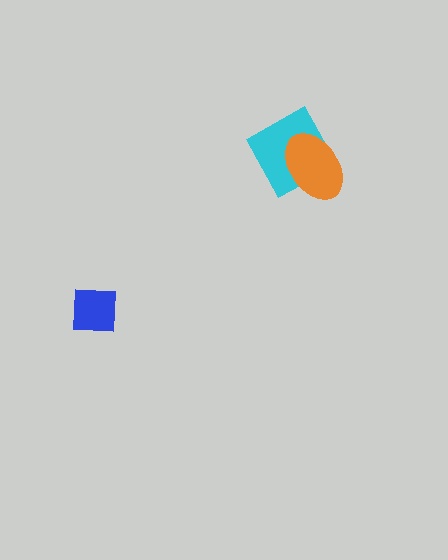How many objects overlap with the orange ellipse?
1 object overlaps with the orange ellipse.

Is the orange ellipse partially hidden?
No, no other shape covers it.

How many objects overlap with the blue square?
0 objects overlap with the blue square.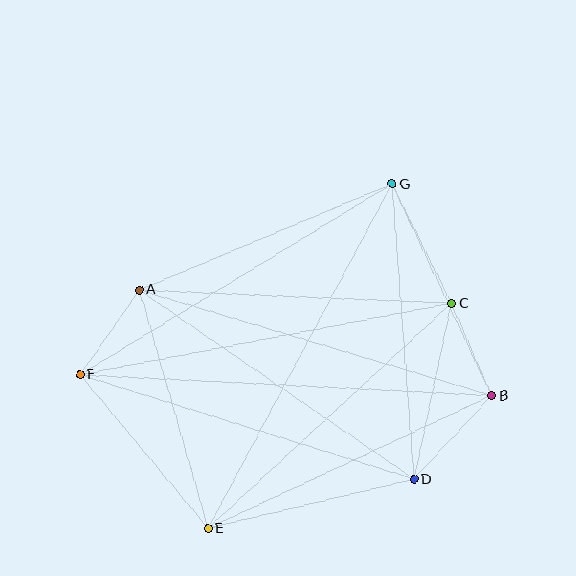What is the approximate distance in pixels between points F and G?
The distance between F and G is approximately 366 pixels.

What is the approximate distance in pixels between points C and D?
The distance between C and D is approximately 180 pixels.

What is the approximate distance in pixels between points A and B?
The distance between A and B is approximately 368 pixels.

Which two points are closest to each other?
Points B and C are closest to each other.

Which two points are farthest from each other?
Points B and F are farthest from each other.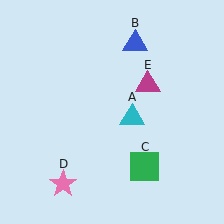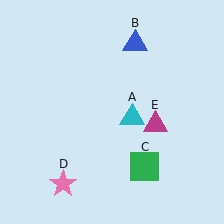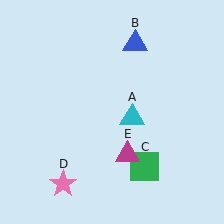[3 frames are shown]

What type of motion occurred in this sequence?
The magenta triangle (object E) rotated clockwise around the center of the scene.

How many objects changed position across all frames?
1 object changed position: magenta triangle (object E).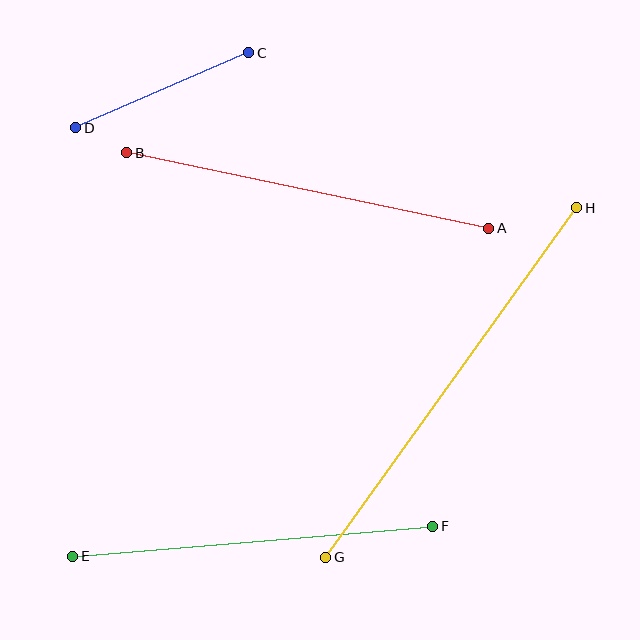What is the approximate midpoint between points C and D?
The midpoint is at approximately (162, 90) pixels.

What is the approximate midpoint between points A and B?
The midpoint is at approximately (308, 191) pixels.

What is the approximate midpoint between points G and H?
The midpoint is at approximately (451, 382) pixels.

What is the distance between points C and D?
The distance is approximately 188 pixels.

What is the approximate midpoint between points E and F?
The midpoint is at approximately (253, 541) pixels.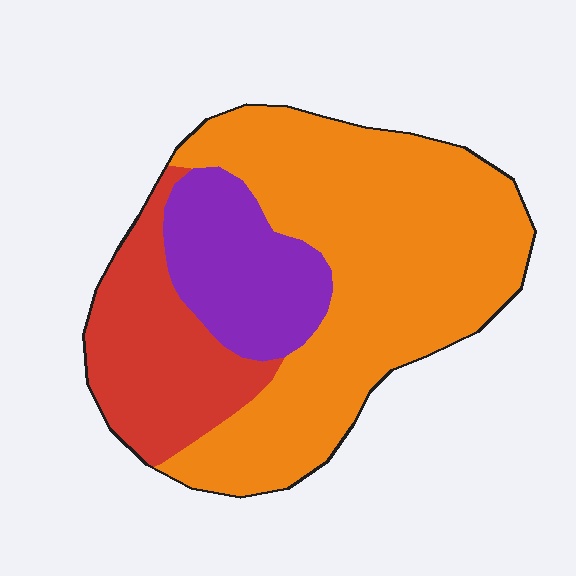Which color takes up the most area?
Orange, at roughly 60%.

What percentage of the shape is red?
Red covers 22% of the shape.